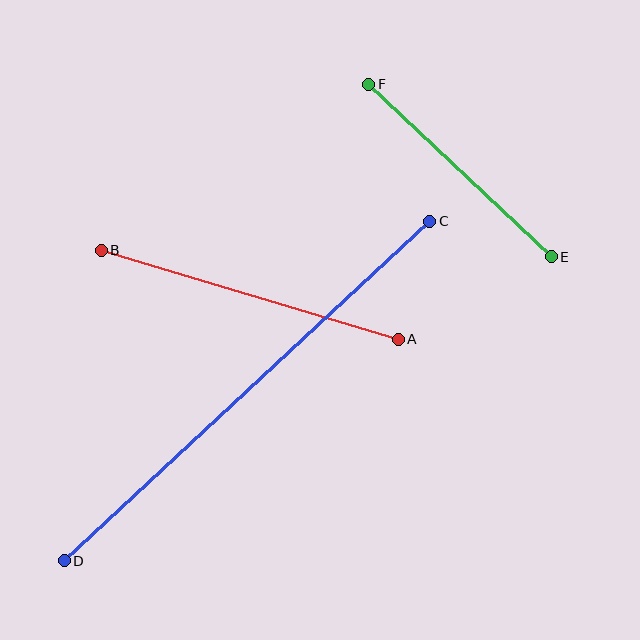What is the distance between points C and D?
The distance is approximately 499 pixels.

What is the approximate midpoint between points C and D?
The midpoint is at approximately (247, 391) pixels.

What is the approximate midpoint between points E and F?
The midpoint is at approximately (460, 170) pixels.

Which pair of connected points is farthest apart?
Points C and D are farthest apart.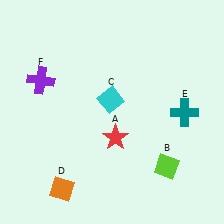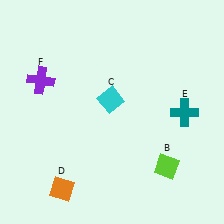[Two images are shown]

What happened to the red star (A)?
The red star (A) was removed in Image 2. It was in the bottom-right area of Image 1.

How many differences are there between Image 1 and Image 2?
There is 1 difference between the two images.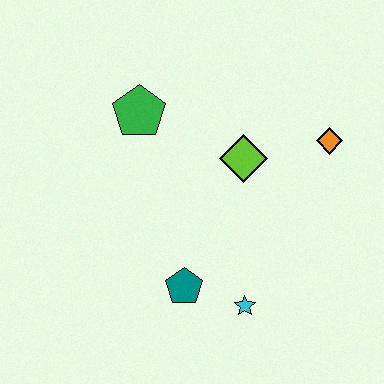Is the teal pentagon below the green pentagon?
Yes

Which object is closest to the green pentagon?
The lime diamond is closest to the green pentagon.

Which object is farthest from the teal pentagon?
The orange diamond is farthest from the teal pentagon.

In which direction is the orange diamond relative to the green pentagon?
The orange diamond is to the right of the green pentagon.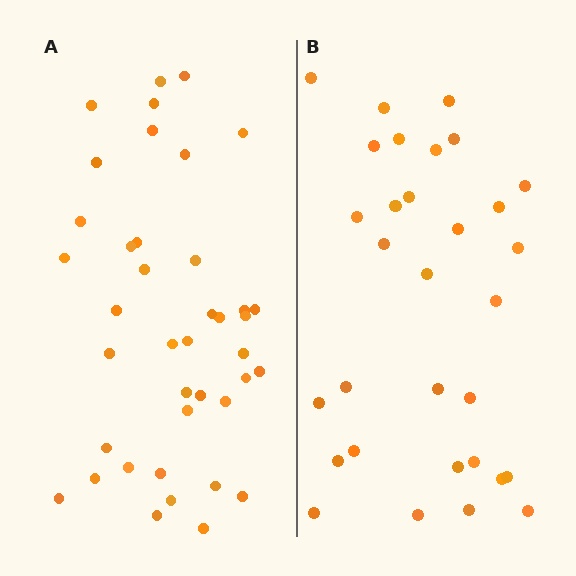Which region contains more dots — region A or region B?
Region A (the left region) has more dots.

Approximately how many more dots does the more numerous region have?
Region A has roughly 8 or so more dots than region B.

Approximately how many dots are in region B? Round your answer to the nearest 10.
About 30 dots. (The exact count is 31, which rounds to 30.)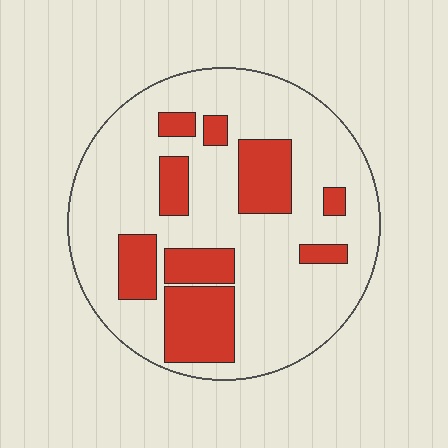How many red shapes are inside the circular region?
9.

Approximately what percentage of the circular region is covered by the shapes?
Approximately 25%.